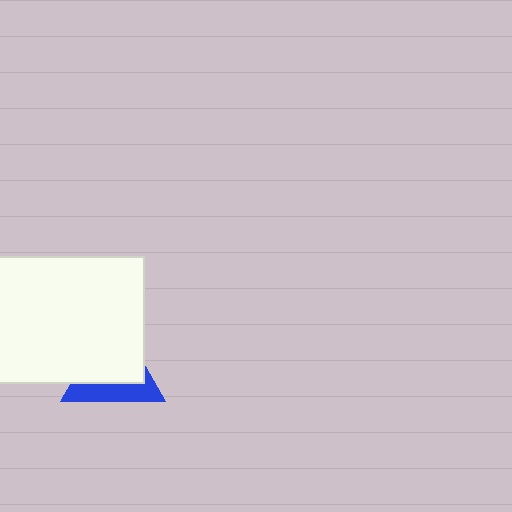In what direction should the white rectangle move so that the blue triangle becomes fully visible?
The white rectangle should move toward the upper-left. That is the shortest direction to clear the overlap and leave the blue triangle fully visible.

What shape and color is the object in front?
The object in front is a white rectangle.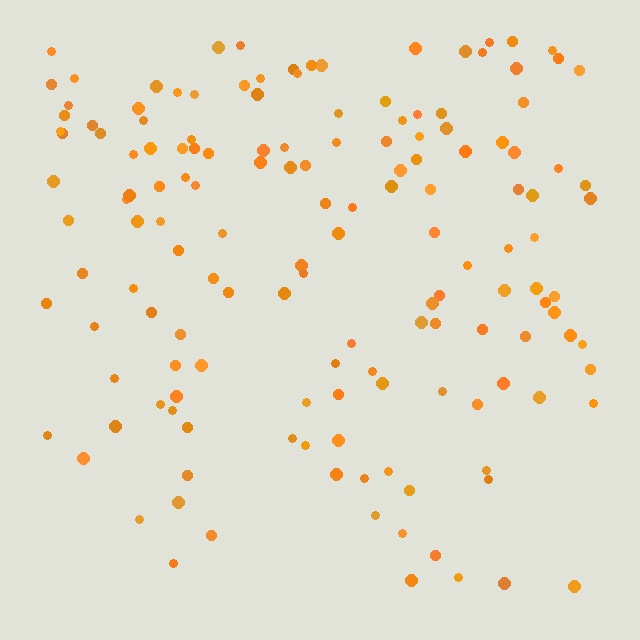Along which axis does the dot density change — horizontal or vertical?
Vertical.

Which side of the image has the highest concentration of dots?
The top.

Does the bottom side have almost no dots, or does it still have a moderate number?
Still a moderate number, just noticeably fewer than the top.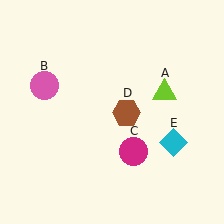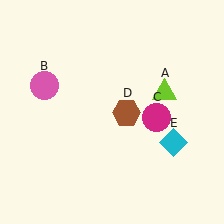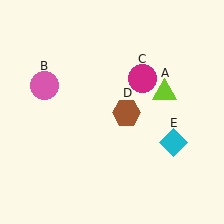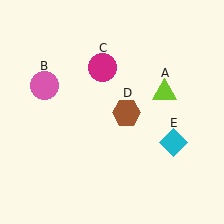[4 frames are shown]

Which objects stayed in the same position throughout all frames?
Lime triangle (object A) and pink circle (object B) and brown hexagon (object D) and cyan diamond (object E) remained stationary.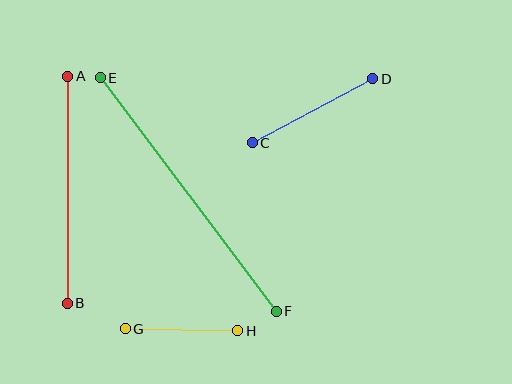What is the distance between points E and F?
The distance is approximately 293 pixels.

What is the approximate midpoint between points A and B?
The midpoint is at approximately (68, 190) pixels.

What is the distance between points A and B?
The distance is approximately 227 pixels.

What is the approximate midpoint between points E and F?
The midpoint is at approximately (188, 195) pixels.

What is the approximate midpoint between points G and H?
The midpoint is at approximately (181, 330) pixels.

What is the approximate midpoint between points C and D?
The midpoint is at approximately (312, 111) pixels.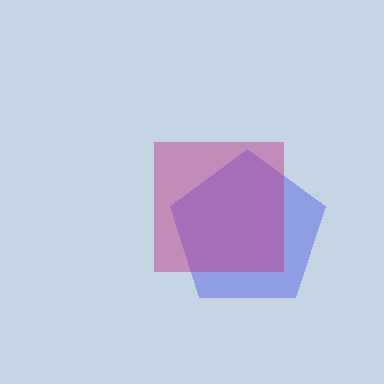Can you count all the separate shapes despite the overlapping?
Yes, there are 2 separate shapes.